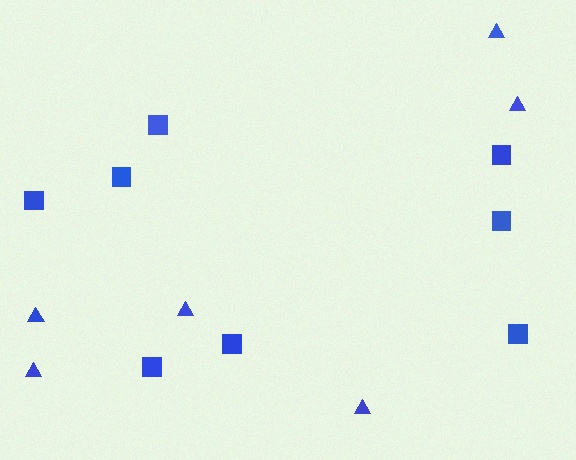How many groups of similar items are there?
There are 2 groups: one group of triangles (6) and one group of squares (8).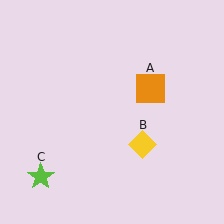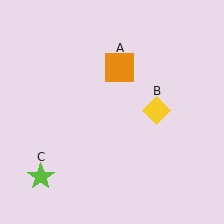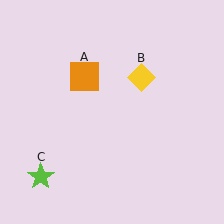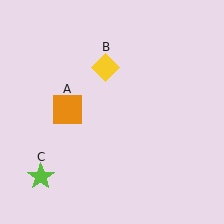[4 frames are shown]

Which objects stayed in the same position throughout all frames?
Lime star (object C) remained stationary.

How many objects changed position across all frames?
2 objects changed position: orange square (object A), yellow diamond (object B).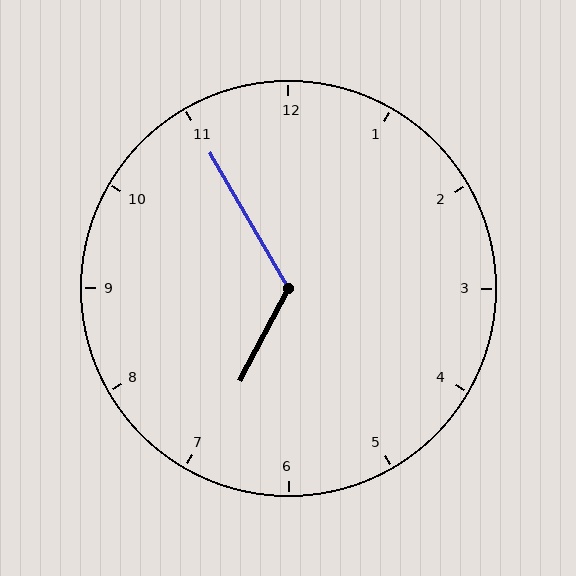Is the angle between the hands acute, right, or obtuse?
It is obtuse.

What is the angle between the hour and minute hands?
Approximately 122 degrees.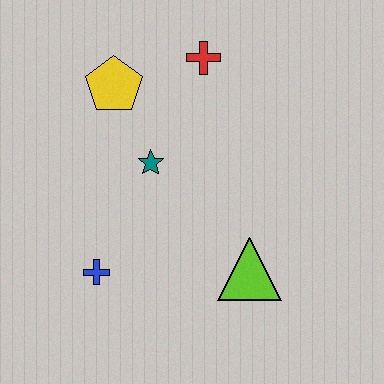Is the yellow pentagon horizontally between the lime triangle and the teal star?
No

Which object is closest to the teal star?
The yellow pentagon is closest to the teal star.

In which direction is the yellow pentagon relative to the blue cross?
The yellow pentagon is above the blue cross.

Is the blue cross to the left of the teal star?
Yes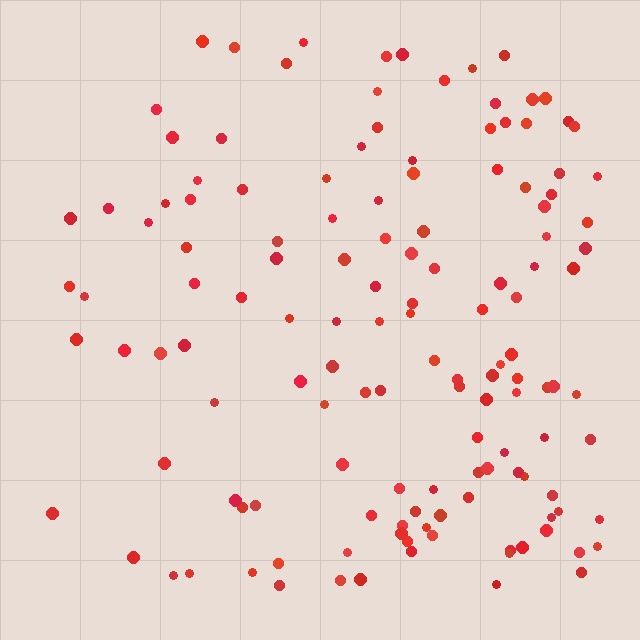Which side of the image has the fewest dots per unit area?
The left.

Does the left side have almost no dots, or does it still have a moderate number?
Still a moderate number, just noticeably fewer than the right.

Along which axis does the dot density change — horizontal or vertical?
Horizontal.